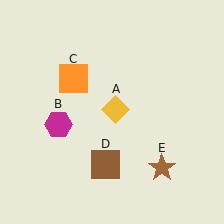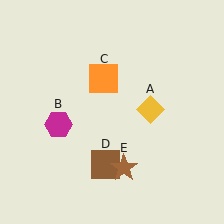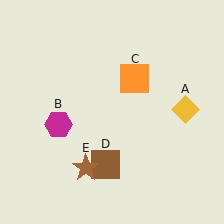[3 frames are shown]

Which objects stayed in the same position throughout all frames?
Magenta hexagon (object B) and brown square (object D) remained stationary.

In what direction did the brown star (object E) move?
The brown star (object E) moved left.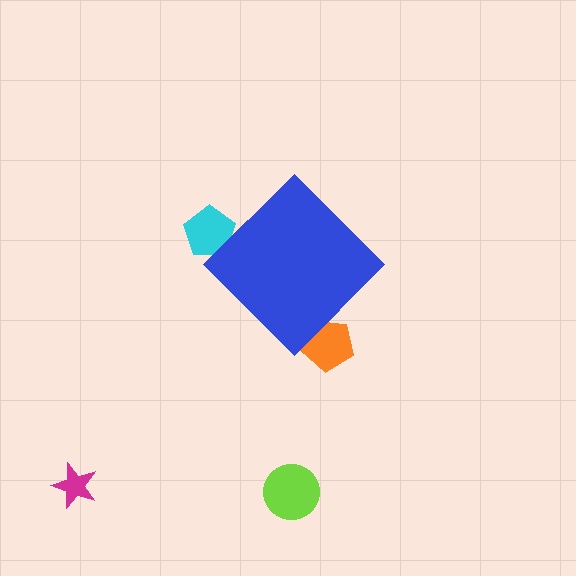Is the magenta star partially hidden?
No, the magenta star is fully visible.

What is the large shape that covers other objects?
A blue diamond.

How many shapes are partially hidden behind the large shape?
2 shapes are partially hidden.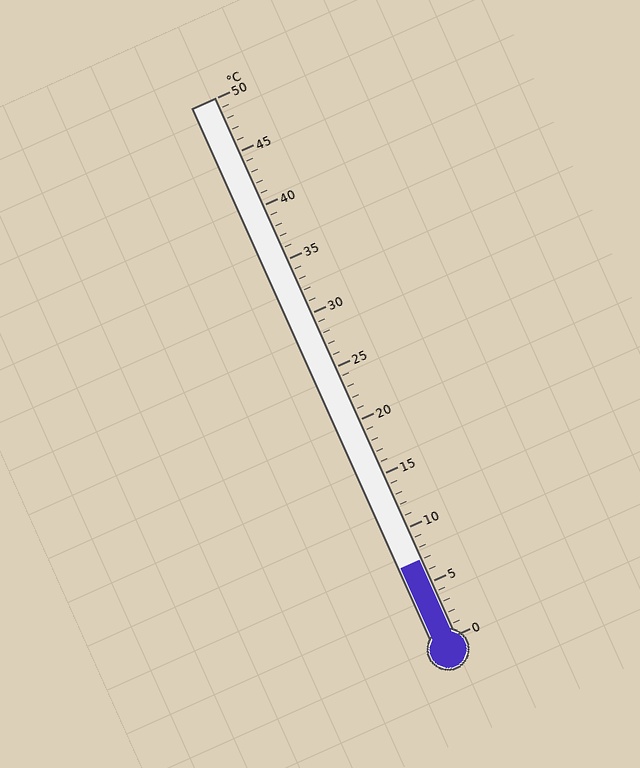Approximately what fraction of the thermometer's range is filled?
The thermometer is filled to approximately 15% of its range.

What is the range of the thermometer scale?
The thermometer scale ranges from 0°C to 50°C.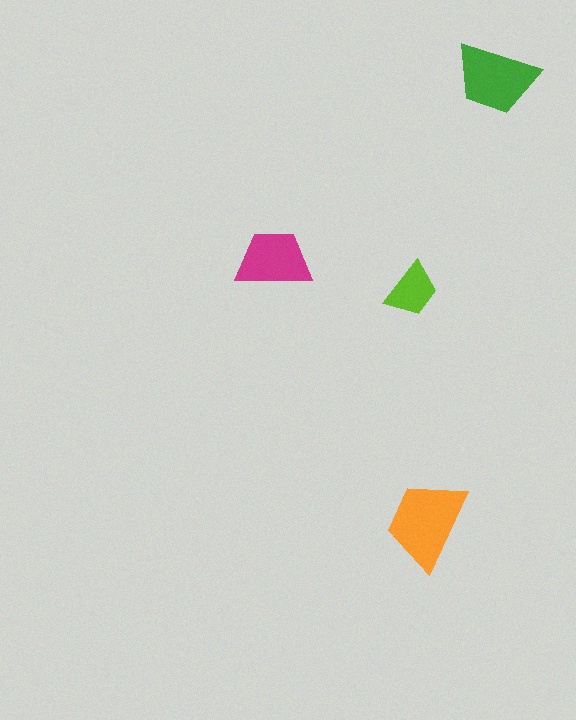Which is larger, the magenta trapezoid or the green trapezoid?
The green one.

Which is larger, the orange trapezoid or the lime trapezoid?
The orange one.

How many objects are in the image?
There are 4 objects in the image.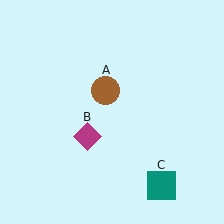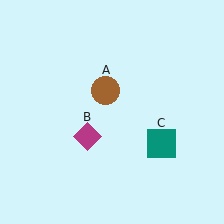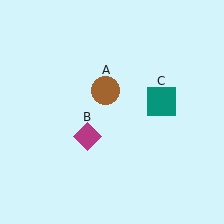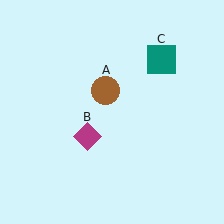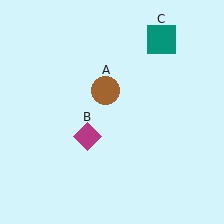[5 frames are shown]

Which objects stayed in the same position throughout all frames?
Brown circle (object A) and magenta diamond (object B) remained stationary.